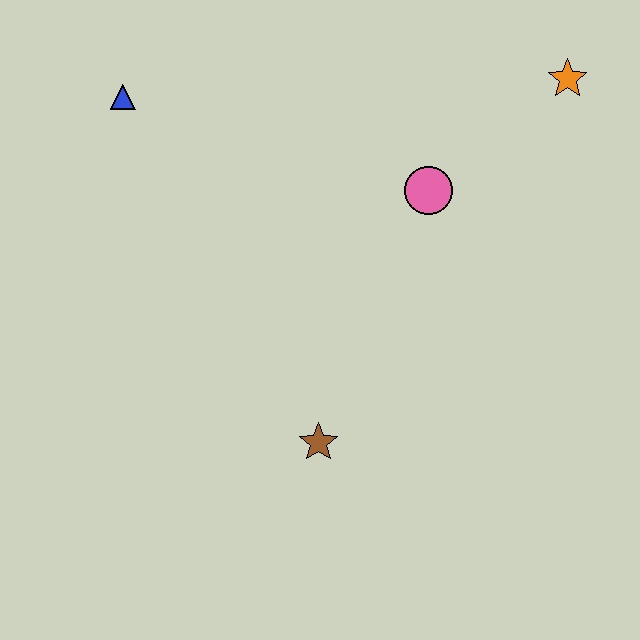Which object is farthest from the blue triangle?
The orange star is farthest from the blue triangle.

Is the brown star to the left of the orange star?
Yes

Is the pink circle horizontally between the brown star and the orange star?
Yes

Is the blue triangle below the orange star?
Yes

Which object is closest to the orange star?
The pink circle is closest to the orange star.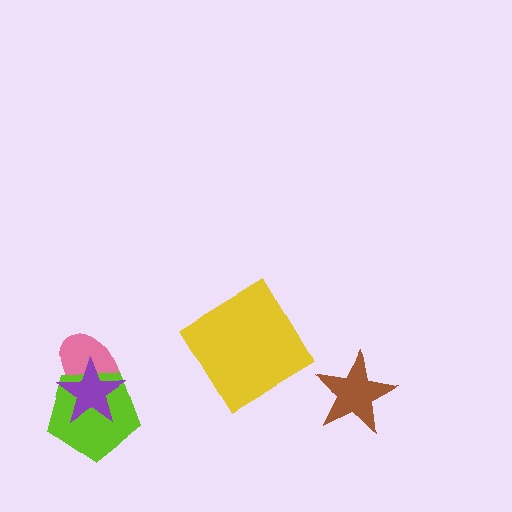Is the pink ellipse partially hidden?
Yes, it is partially covered by another shape.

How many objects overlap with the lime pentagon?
2 objects overlap with the lime pentagon.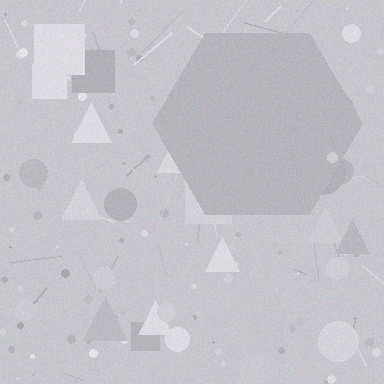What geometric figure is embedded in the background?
A hexagon is embedded in the background.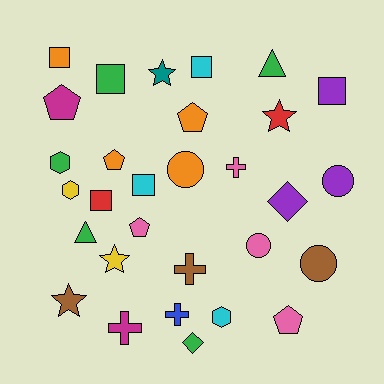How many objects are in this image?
There are 30 objects.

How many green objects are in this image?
There are 5 green objects.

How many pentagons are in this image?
There are 5 pentagons.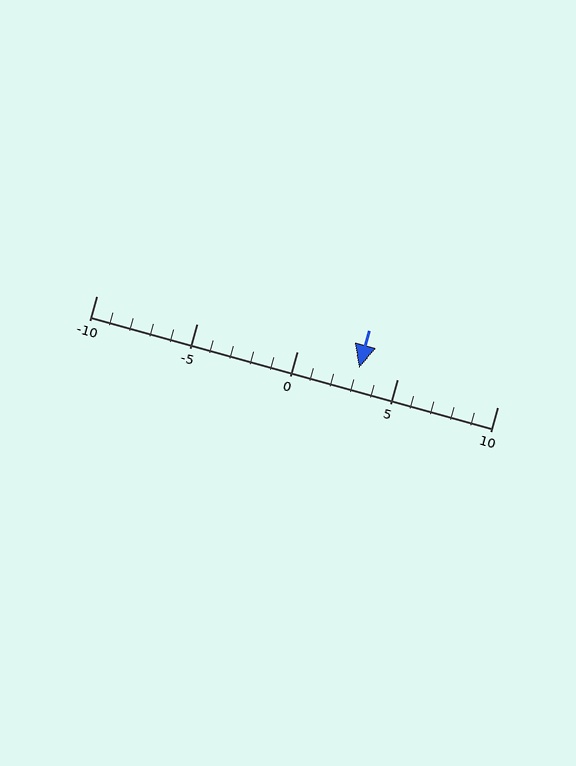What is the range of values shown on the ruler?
The ruler shows values from -10 to 10.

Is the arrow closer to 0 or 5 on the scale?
The arrow is closer to 5.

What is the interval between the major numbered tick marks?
The major tick marks are spaced 5 units apart.